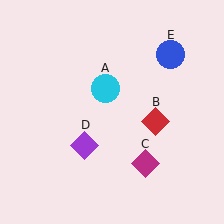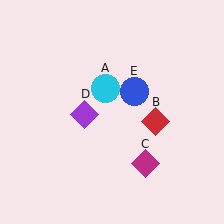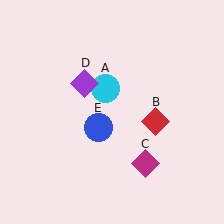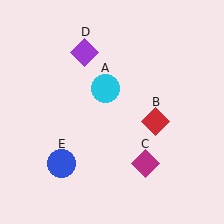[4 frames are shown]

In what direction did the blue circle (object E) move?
The blue circle (object E) moved down and to the left.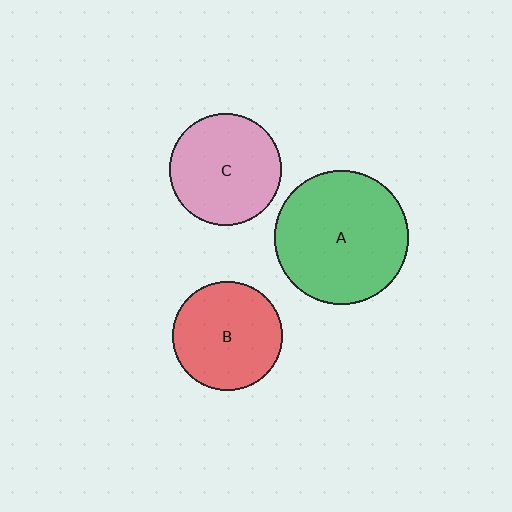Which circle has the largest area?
Circle A (green).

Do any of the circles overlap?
No, none of the circles overlap.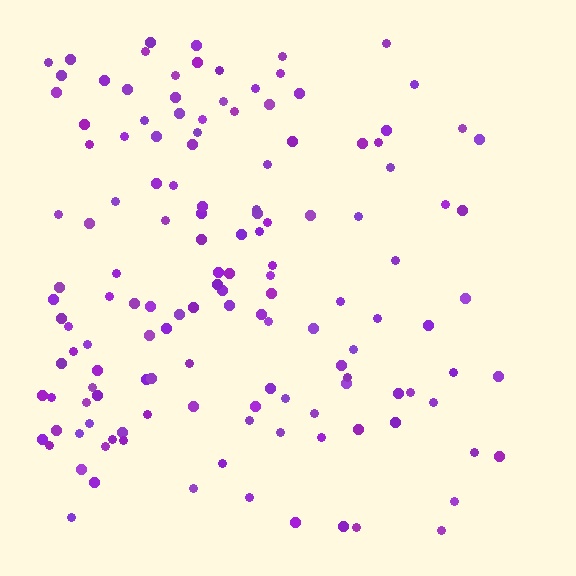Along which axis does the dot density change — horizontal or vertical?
Horizontal.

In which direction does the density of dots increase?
From right to left, with the left side densest.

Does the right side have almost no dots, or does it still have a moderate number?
Still a moderate number, just noticeably fewer than the left.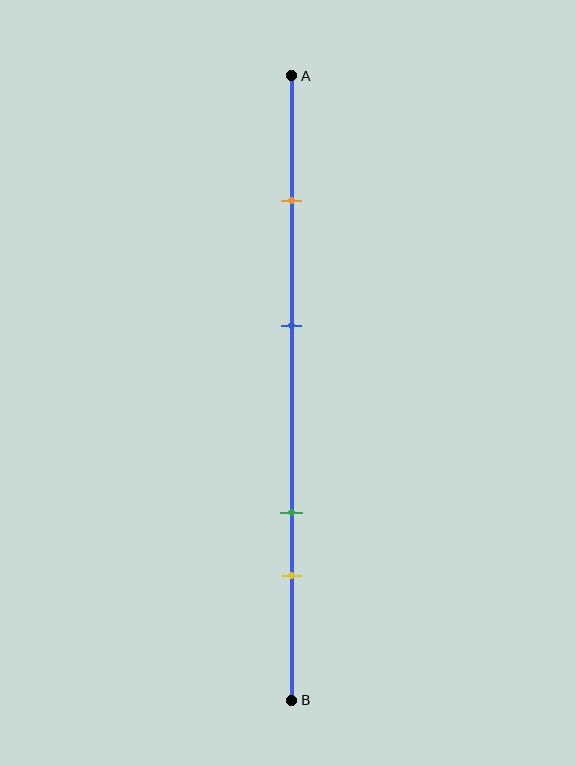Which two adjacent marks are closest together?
The green and yellow marks are the closest adjacent pair.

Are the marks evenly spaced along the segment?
No, the marks are not evenly spaced.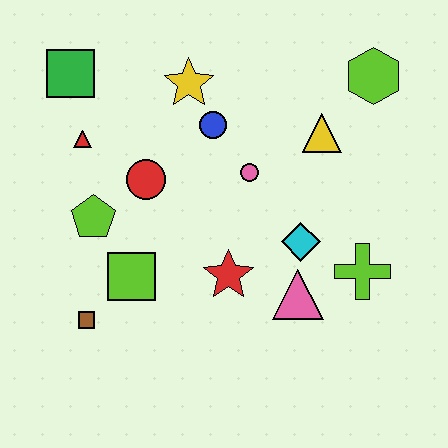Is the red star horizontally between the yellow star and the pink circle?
Yes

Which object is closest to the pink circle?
The blue circle is closest to the pink circle.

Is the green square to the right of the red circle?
No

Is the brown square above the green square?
No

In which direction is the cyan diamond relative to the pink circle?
The cyan diamond is below the pink circle.